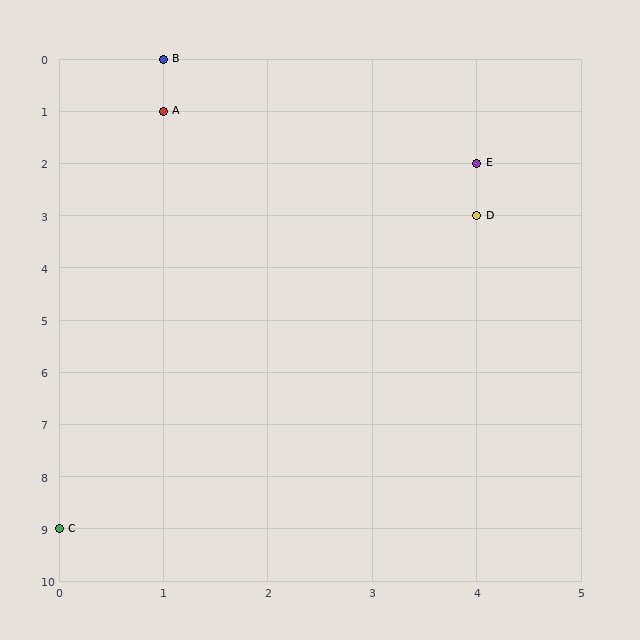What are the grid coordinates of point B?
Point B is at grid coordinates (1, 0).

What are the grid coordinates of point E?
Point E is at grid coordinates (4, 2).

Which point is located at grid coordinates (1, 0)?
Point B is at (1, 0).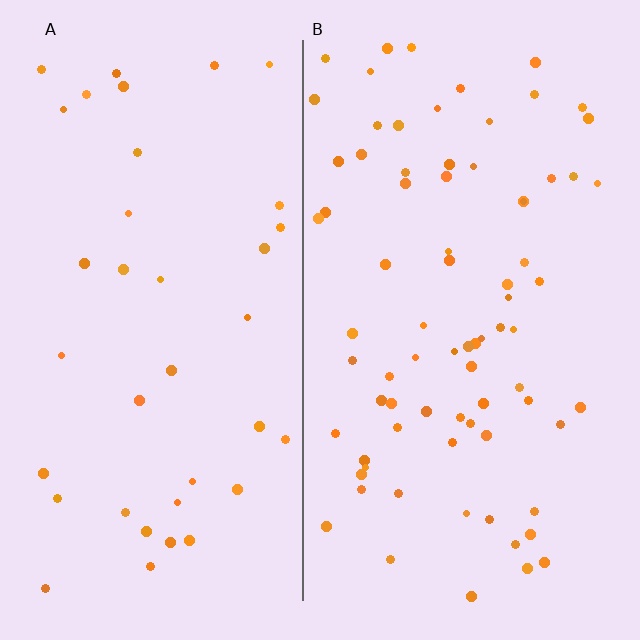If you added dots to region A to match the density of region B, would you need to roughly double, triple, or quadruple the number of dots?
Approximately double.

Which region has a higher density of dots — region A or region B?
B (the right).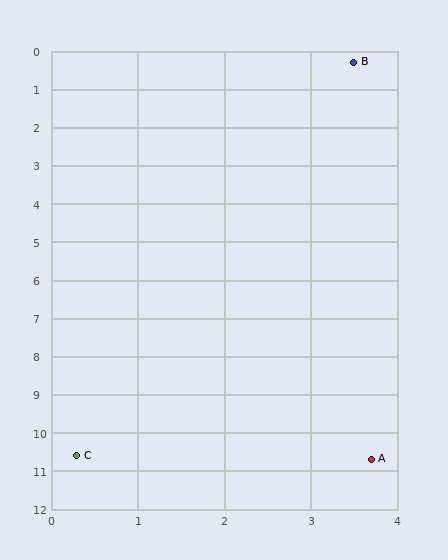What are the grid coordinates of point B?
Point B is at approximately (3.5, 0.3).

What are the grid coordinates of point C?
Point C is at approximately (0.3, 10.6).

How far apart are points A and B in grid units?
Points A and B are about 10.4 grid units apart.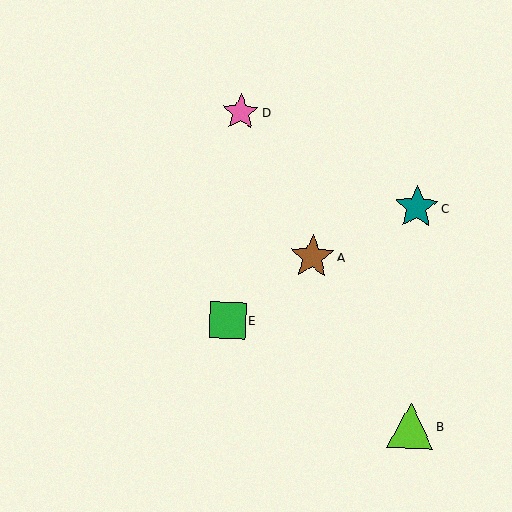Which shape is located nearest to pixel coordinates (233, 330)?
The green square (labeled E) at (228, 320) is nearest to that location.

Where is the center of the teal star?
The center of the teal star is at (416, 208).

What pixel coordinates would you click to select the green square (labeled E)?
Click at (228, 320) to select the green square E.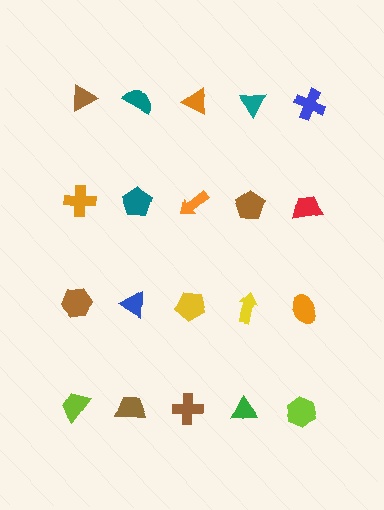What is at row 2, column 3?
An orange arrow.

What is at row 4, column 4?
A green triangle.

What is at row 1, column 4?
A teal triangle.